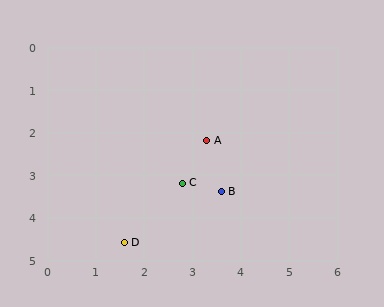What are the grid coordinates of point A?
Point A is at approximately (3.3, 2.2).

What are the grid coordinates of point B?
Point B is at approximately (3.6, 3.4).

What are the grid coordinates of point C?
Point C is at approximately (2.8, 3.2).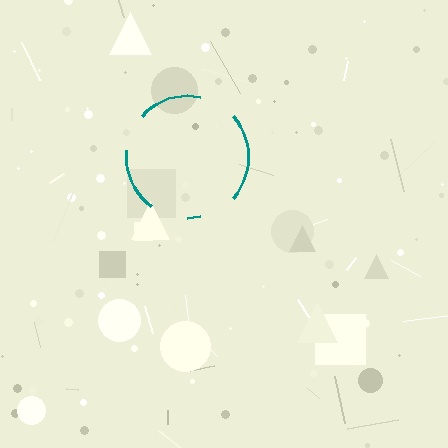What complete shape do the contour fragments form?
The contour fragments form a circle.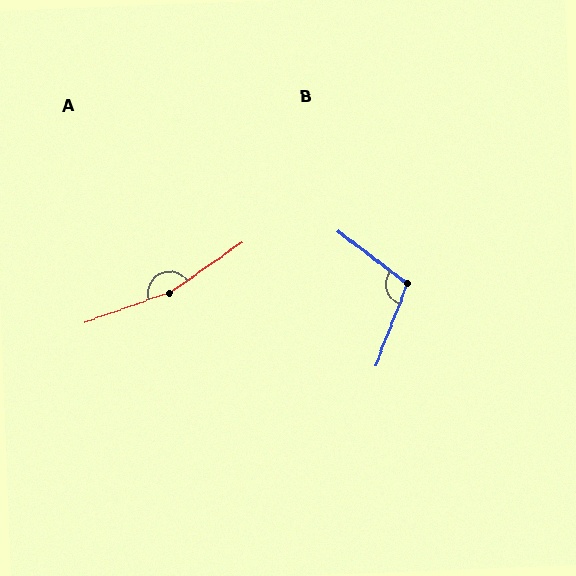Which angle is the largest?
A, at approximately 165 degrees.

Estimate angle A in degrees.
Approximately 165 degrees.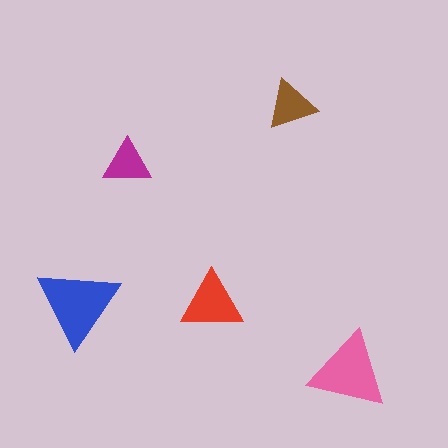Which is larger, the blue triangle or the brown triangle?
The blue one.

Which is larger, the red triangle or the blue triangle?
The blue one.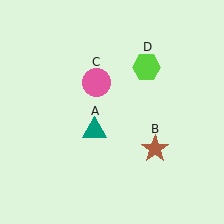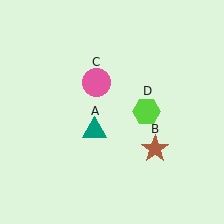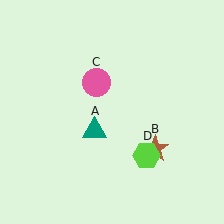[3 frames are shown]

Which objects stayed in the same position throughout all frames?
Teal triangle (object A) and brown star (object B) and pink circle (object C) remained stationary.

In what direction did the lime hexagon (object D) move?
The lime hexagon (object D) moved down.